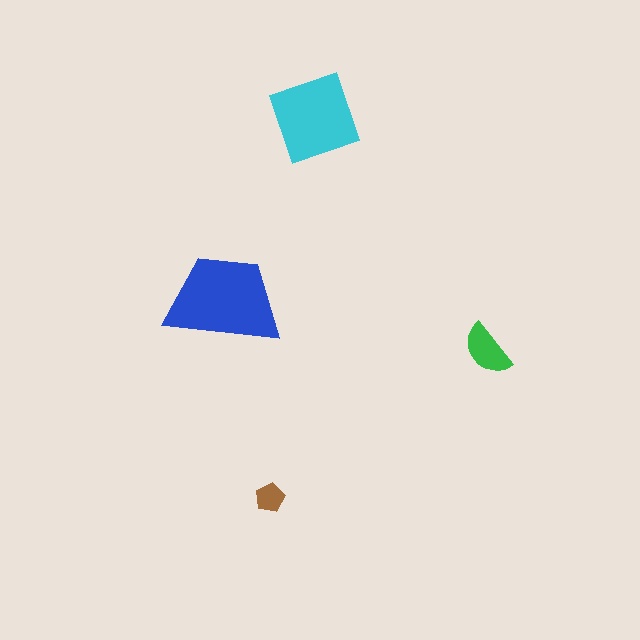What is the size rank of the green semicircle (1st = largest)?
3rd.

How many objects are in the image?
There are 4 objects in the image.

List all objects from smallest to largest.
The brown pentagon, the green semicircle, the cyan square, the blue trapezoid.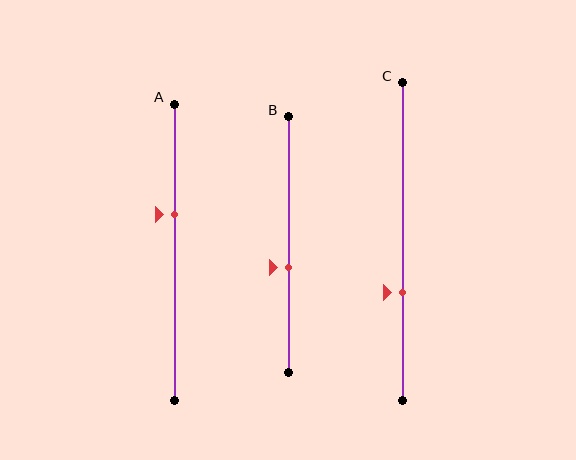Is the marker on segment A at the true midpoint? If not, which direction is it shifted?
No, the marker on segment A is shifted upward by about 13% of the segment length.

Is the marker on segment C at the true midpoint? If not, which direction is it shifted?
No, the marker on segment C is shifted downward by about 16% of the segment length.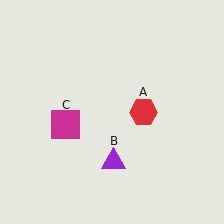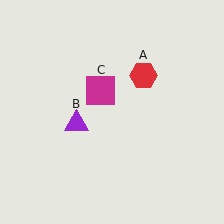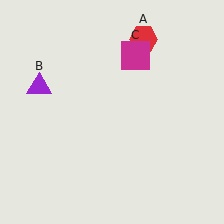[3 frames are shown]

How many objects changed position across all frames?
3 objects changed position: red hexagon (object A), purple triangle (object B), magenta square (object C).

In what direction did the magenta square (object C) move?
The magenta square (object C) moved up and to the right.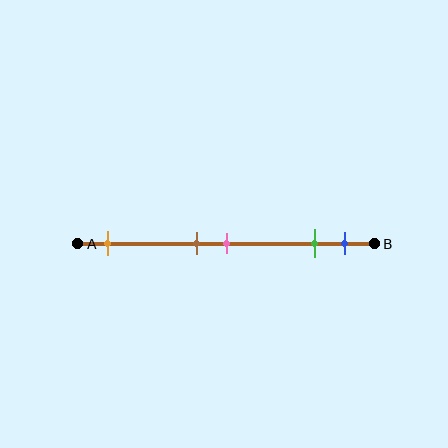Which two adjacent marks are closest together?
The brown and pink marks are the closest adjacent pair.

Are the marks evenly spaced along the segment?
No, the marks are not evenly spaced.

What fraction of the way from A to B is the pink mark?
The pink mark is approximately 50% (0.5) of the way from A to B.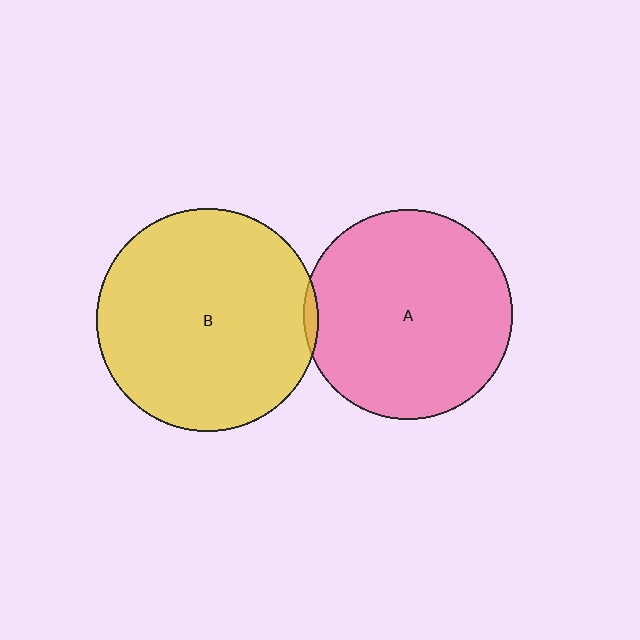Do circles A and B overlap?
Yes.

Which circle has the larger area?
Circle B (yellow).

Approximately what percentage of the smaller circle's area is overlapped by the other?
Approximately 5%.